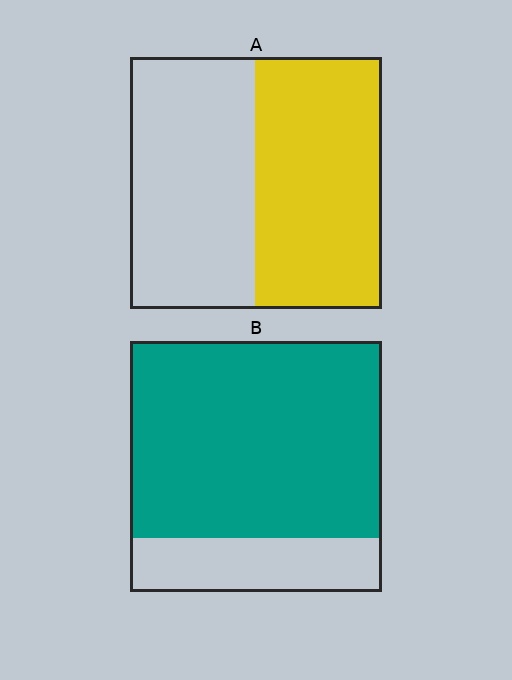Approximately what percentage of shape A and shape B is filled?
A is approximately 50% and B is approximately 80%.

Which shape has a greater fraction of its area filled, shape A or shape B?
Shape B.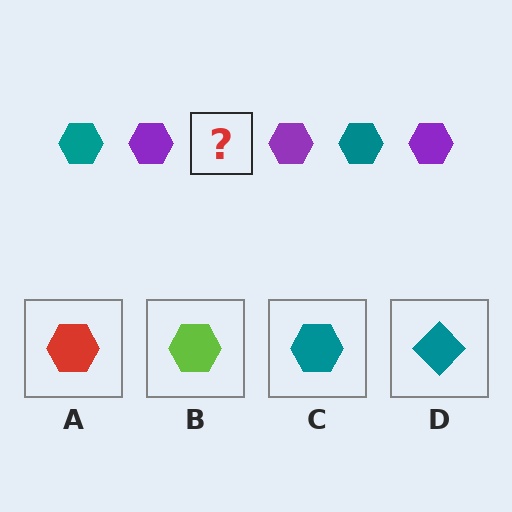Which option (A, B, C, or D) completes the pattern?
C.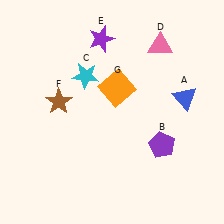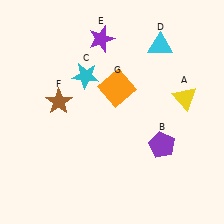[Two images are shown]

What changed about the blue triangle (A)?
In Image 1, A is blue. In Image 2, it changed to yellow.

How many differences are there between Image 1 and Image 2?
There are 2 differences between the two images.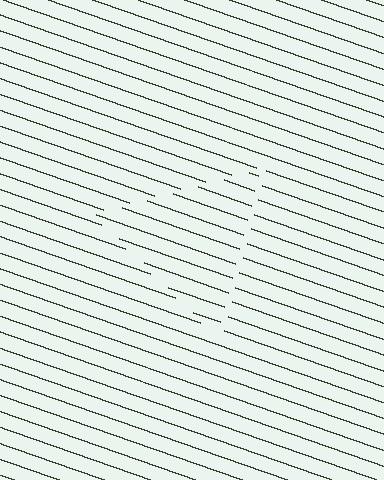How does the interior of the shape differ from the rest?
The interior of the shape contains the same grating, shifted by half a period — the contour is defined by the phase discontinuity where line-ends from the inner and outer gratings abut.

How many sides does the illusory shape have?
3 sides — the line-ends trace a triangle.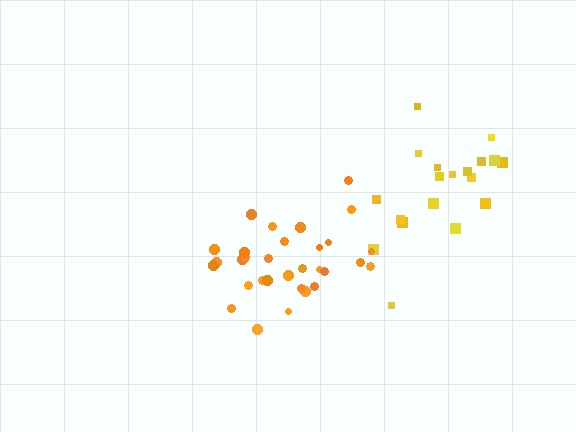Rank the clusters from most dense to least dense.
orange, yellow.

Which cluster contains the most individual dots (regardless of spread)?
Orange (32).